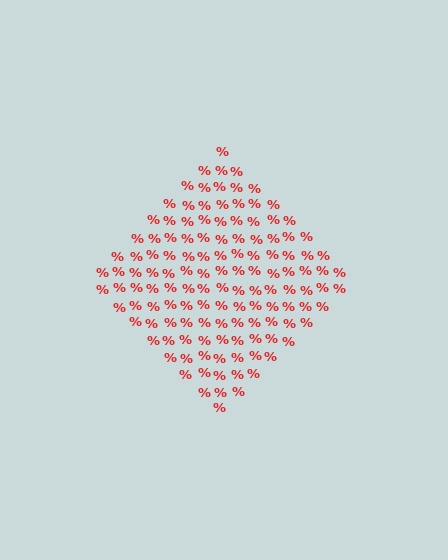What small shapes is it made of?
It is made of small percent signs.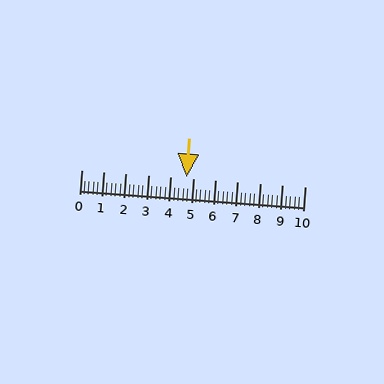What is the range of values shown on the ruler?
The ruler shows values from 0 to 10.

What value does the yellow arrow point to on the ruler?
The yellow arrow points to approximately 4.7.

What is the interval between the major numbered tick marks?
The major tick marks are spaced 1 units apart.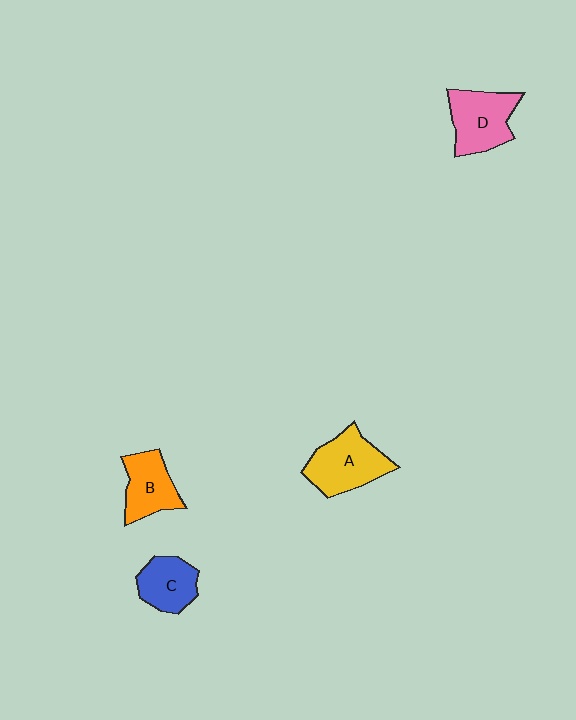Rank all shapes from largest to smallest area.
From largest to smallest: A (yellow), D (pink), B (orange), C (blue).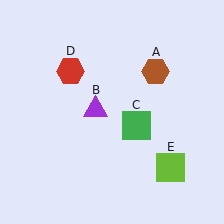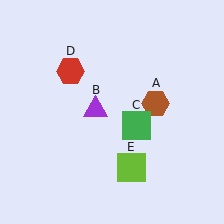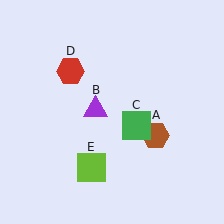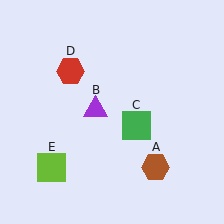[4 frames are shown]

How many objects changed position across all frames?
2 objects changed position: brown hexagon (object A), lime square (object E).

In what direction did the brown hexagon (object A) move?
The brown hexagon (object A) moved down.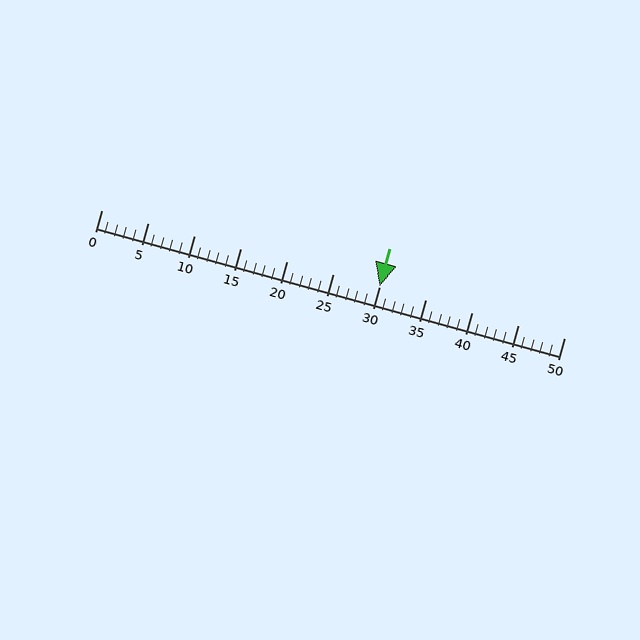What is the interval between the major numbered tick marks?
The major tick marks are spaced 5 units apart.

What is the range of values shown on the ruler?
The ruler shows values from 0 to 50.